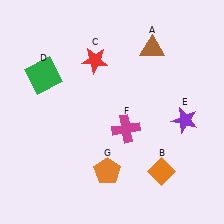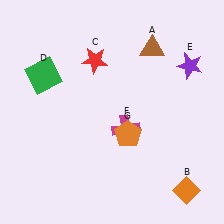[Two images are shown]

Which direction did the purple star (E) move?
The purple star (E) moved up.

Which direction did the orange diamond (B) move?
The orange diamond (B) moved right.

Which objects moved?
The objects that moved are: the orange diamond (B), the purple star (E), the orange pentagon (G).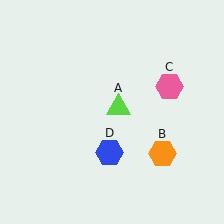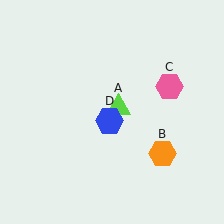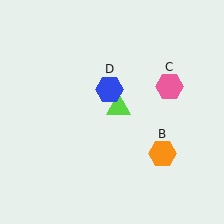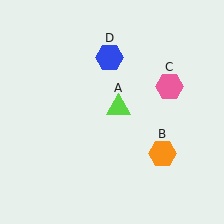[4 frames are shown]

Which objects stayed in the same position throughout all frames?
Lime triangle (object A) and orange hexagon (object B) and pink hexagon (object C) remained stationary.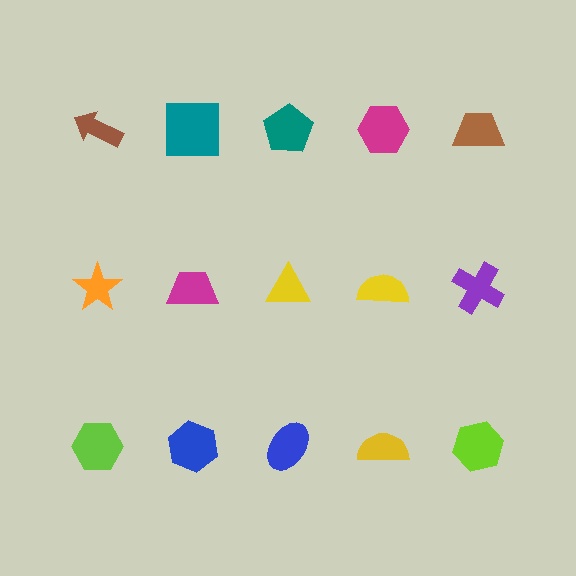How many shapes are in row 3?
5 shapes.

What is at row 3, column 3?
A blue ellipse.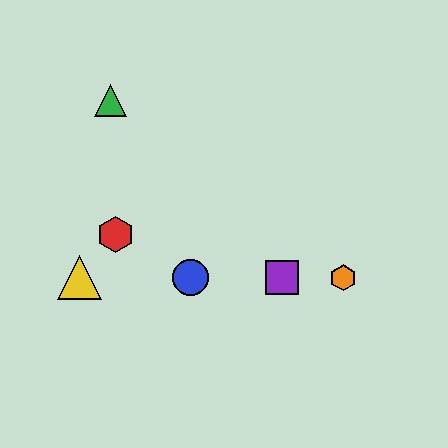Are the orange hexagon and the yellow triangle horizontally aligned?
Yes, both are at y≈278.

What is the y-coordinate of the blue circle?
The blue circle is at y≈278.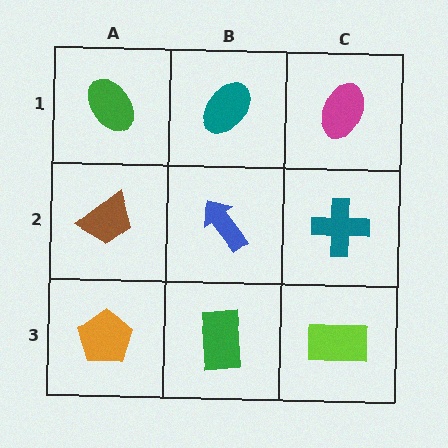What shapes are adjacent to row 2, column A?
A green ellipse (row 1, column A), an orange pentagon (row 3, column A), a blue arrow (row 2, column B).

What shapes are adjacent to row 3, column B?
A blue arrow (row 2, column B), an orange pentagon (row 3, column A), a lime rectangle (row 3, column C).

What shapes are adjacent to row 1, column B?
A blue arrow (row 2, column B), a green ellipse (row 1, column A), a magenta ellipse (row 1, column C).